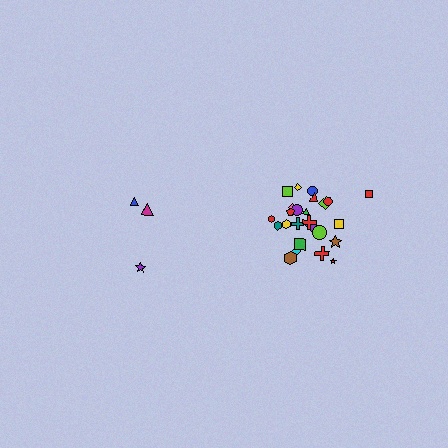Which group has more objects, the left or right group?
The right group.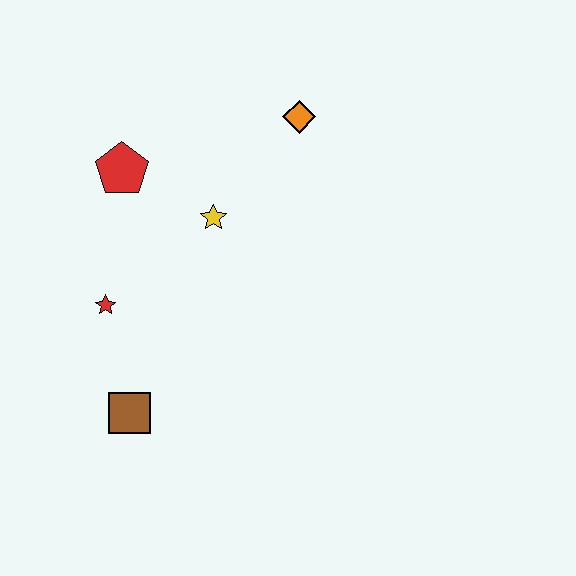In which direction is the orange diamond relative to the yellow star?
The orange diamond is above the yellow star.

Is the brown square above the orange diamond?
No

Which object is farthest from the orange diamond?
The brown square is farthest from the orange diamond.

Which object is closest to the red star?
The brown square is closest to the red star.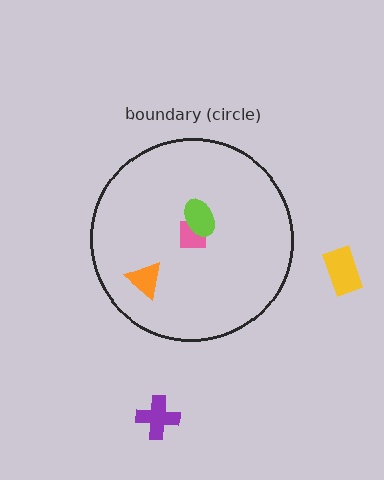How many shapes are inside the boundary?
3 inside, 2 outside.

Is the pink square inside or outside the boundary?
Inside.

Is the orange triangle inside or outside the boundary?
Inside.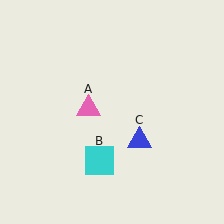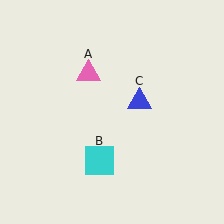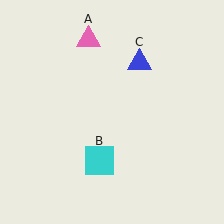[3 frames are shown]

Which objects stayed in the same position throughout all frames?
Cyan square (object B) remained stationary.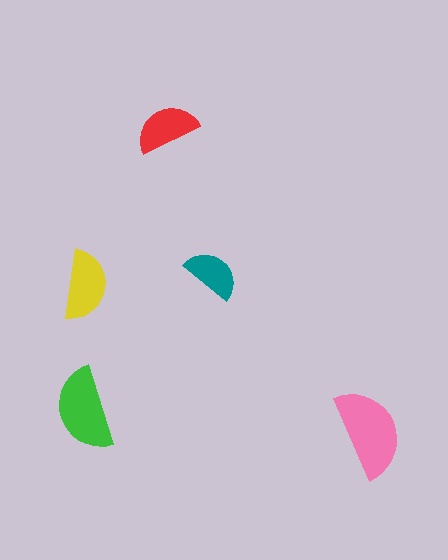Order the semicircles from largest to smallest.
the pink one, the green one, the yellow one, the red one, the teal one.